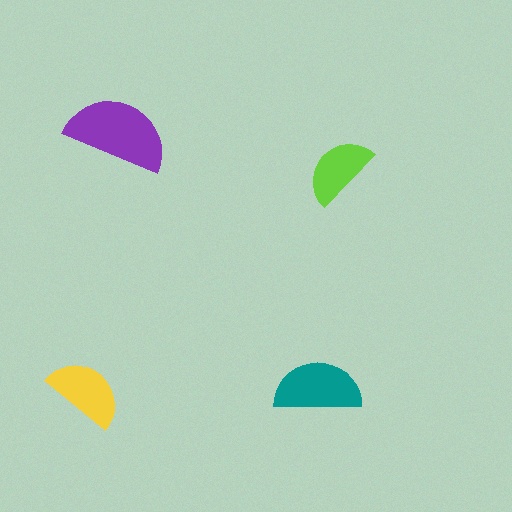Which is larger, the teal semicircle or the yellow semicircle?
The teal one.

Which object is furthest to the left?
The yellow semicircle is leftmost.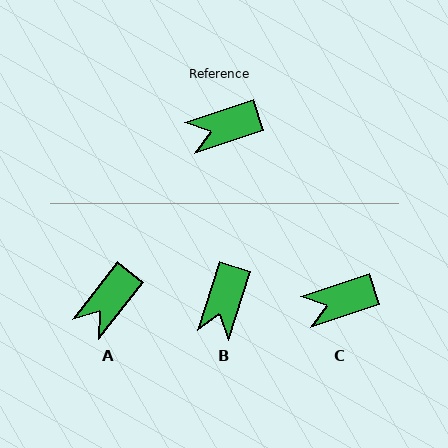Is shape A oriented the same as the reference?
No, it is off by about 34 degrees.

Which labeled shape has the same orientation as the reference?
C.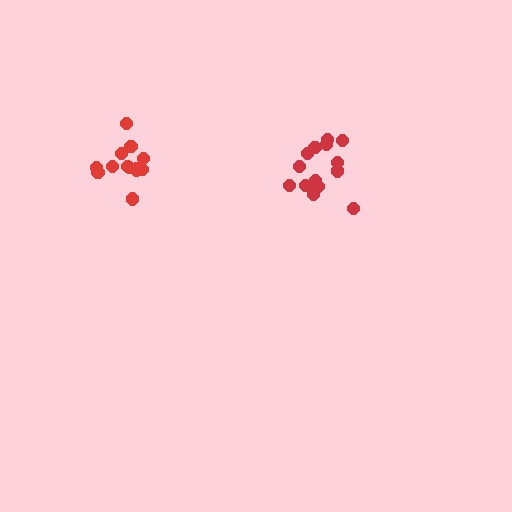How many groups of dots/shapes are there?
There are 2 groups.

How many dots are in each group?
Group 1: 14 dots, Group 2: 14 dots (28 total).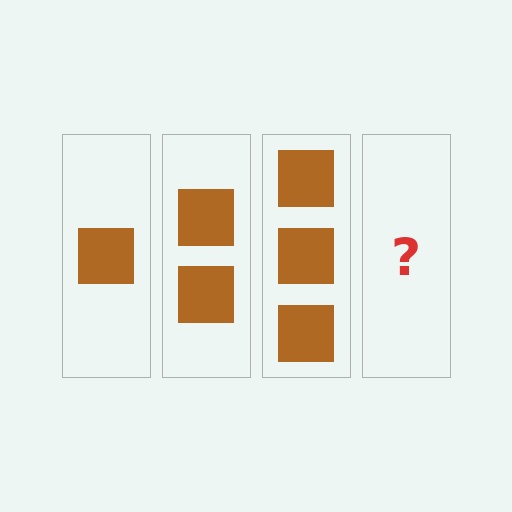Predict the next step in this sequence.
The next step is 4 squares.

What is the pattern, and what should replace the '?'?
The pattern is that each step adds one more square. The '?' should be 4 squares.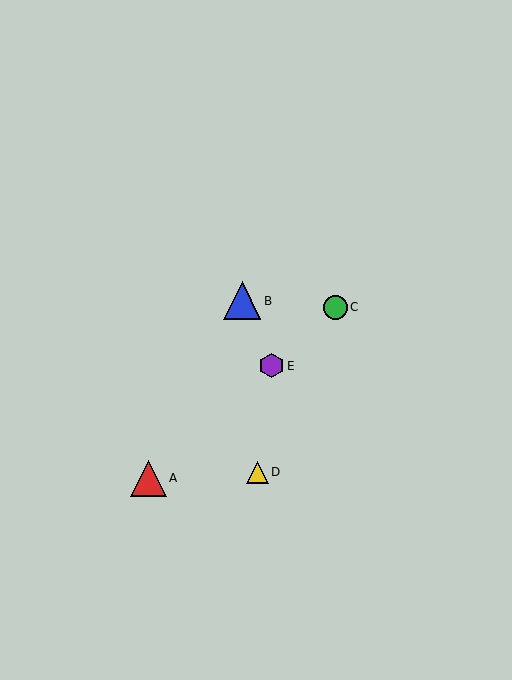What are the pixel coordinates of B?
Object B is at (242, 301).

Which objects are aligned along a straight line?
Objects A, C, E are aligned along a straight line.